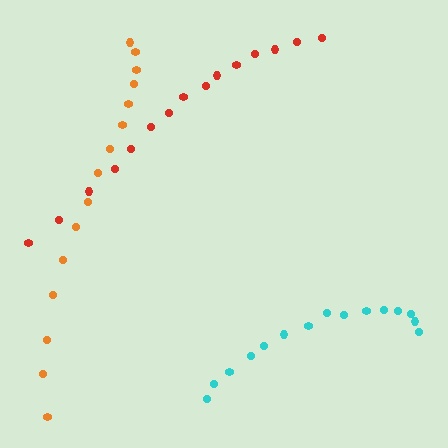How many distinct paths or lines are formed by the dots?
There are 3 distinct paths.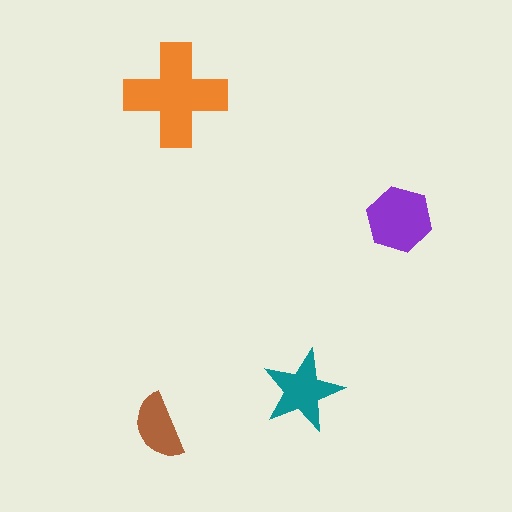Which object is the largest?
The orange cross.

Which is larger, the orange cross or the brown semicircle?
The orange cross.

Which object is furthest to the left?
The brown semicircle is leftmost.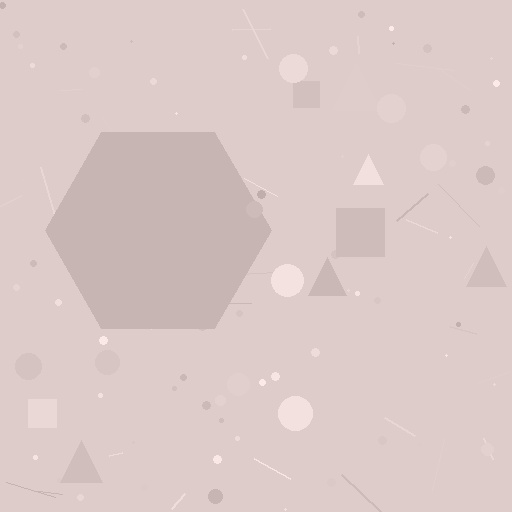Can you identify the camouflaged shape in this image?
The camouflaged shape is a hexagon.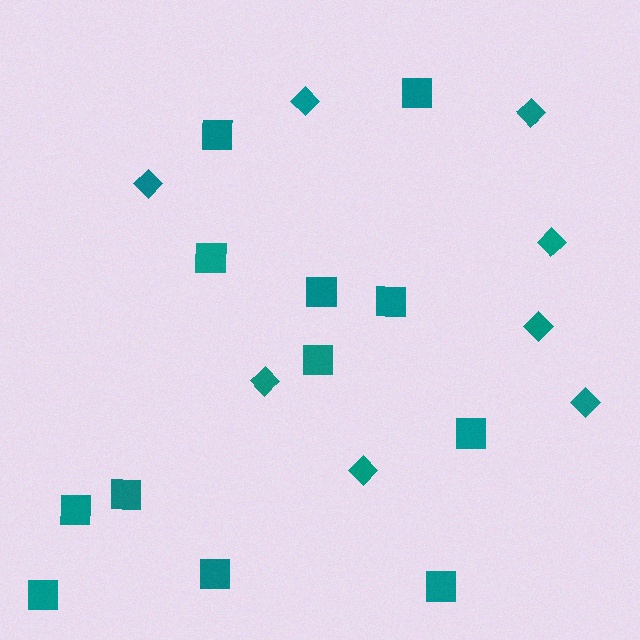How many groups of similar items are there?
There are 2 groups: one group of diamonds (8) and one group of squares (12).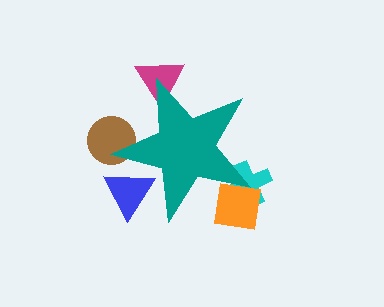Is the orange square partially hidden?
Yes, the orange square is partially hidden behind the teal star.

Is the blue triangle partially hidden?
Yes, the blue triangle is partially hidden behind the teal star.